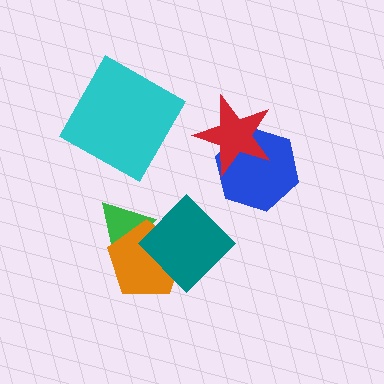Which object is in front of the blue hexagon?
The red star is in front of the blue hexagon.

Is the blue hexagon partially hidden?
Yes, it is partially covered by another shape.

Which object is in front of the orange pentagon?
The teal diamond is in front of the orange pentagon.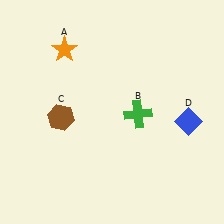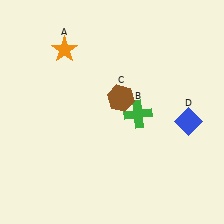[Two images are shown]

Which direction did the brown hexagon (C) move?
The brown hexagon (C) moved right.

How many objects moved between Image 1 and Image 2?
1 object moved between the two images.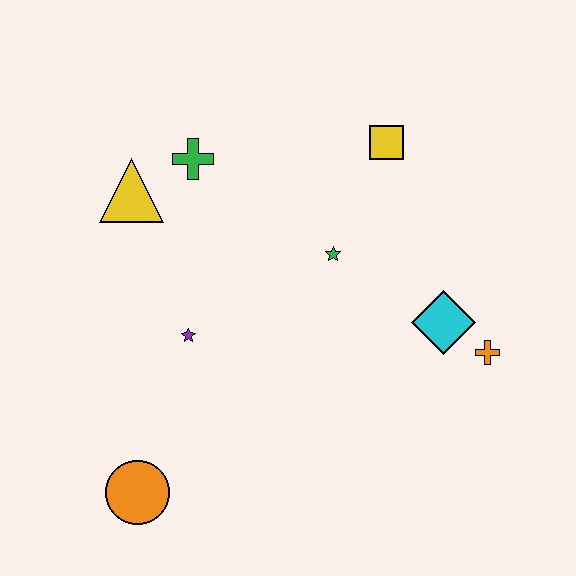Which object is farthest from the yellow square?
The orange circle is farthest from the yellow square.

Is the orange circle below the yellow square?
Yes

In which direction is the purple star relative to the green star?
The purple star is to the left of the green star.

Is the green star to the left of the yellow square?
Yes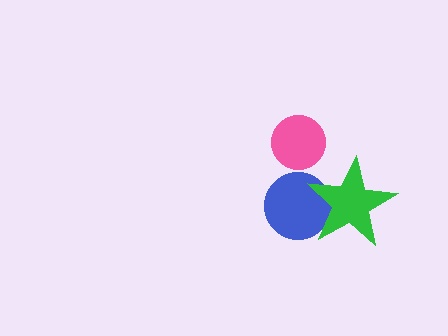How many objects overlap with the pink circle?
0 objects overlap with the pink circle.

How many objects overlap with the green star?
1 object overlaps with the green star.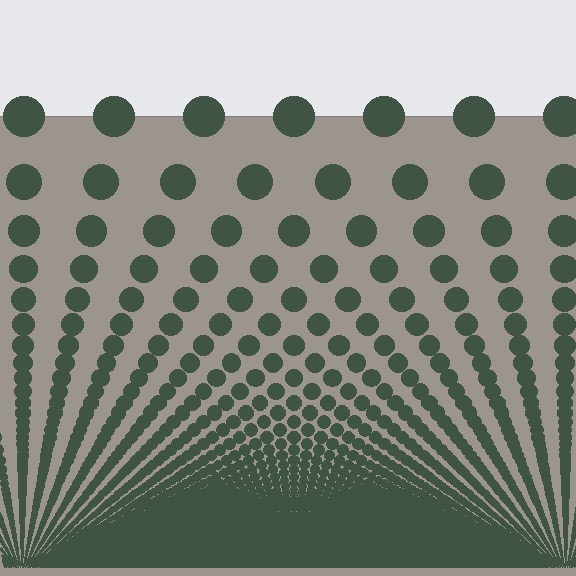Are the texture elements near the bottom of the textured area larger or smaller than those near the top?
Smaller. The gradient is inverted — elements near the bottom are smaller and denser.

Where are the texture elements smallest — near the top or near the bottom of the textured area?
Near the bottom.